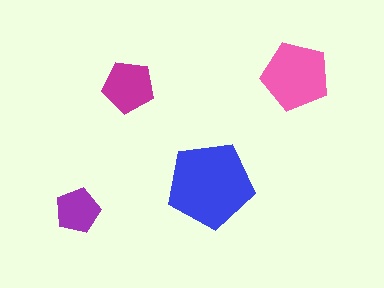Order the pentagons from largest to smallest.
the blue one, the pink one, the magenta one, the purple one.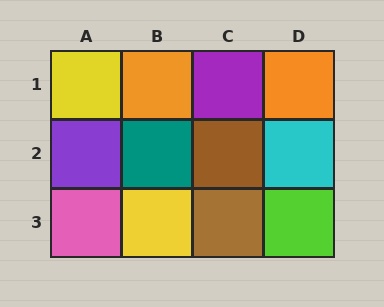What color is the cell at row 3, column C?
Brown.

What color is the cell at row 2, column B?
Teal.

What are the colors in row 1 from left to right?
Yellow, orange, purple, orange.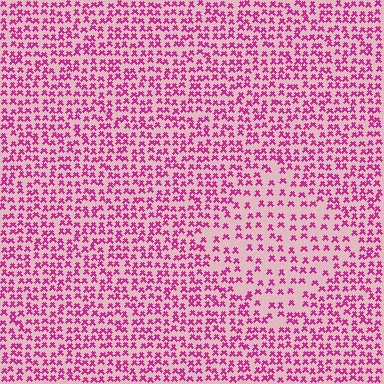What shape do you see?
I see a diamond.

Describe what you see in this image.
The image contains small magenta elements arranged at two different densities. A diamond-shaped region is visible where the elements are less densely packed than the surrounding area.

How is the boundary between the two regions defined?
The boundary is defined by a change in element density (approximately 1.8x ratio). All elements are the same color, size, and shape.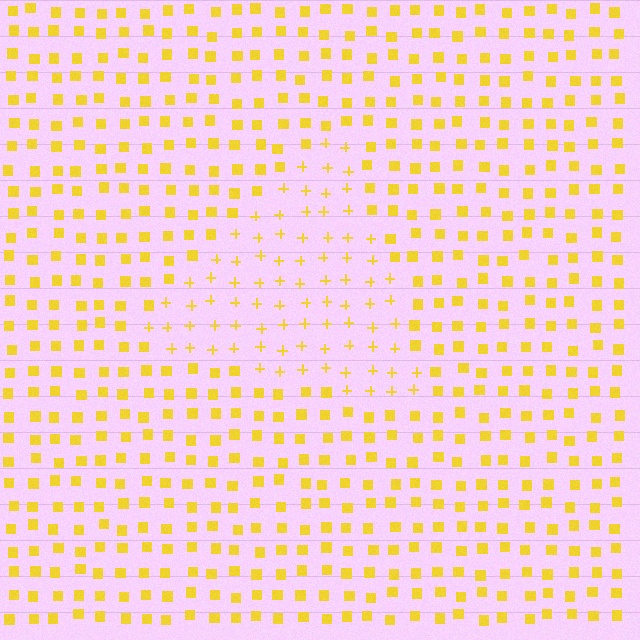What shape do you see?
I see a triangle.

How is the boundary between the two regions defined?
The boundary is defined by a change in element shape: plus signs inside vs. squares outside. All elements share the same color and spacing.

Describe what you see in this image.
The image is filled with small yellow elements arranged in a uniform grid. A triangle-shaped region contains plus signs, while the surrounding area contains squares. The boundary is defined purely by the change in element shape.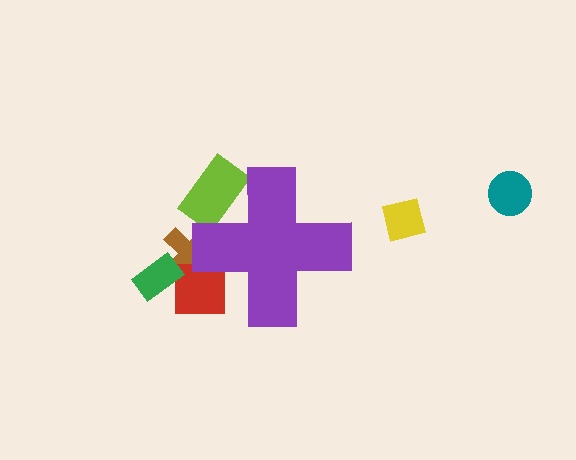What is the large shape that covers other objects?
A purple cross.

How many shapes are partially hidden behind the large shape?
3 shapes are partially hidden.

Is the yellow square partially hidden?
No, the yellow square is fully visible.